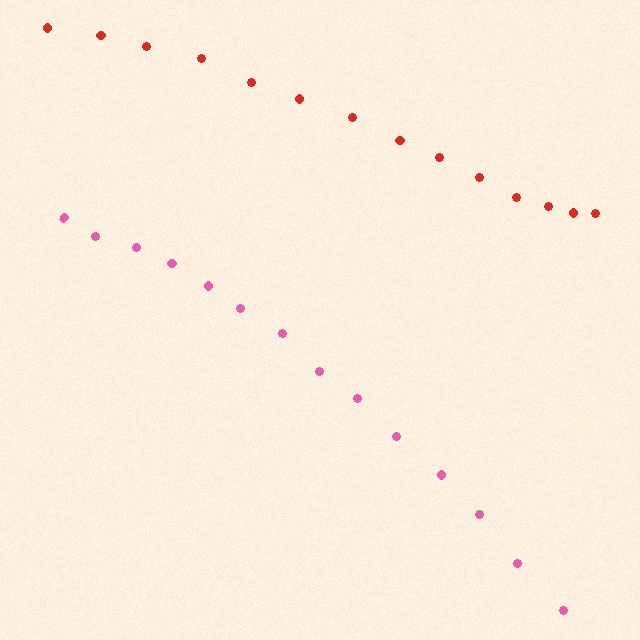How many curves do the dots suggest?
There are 2 distinct paths.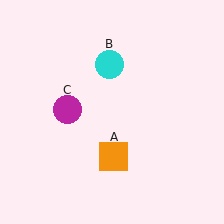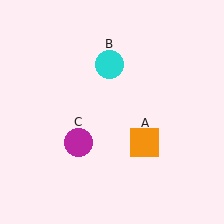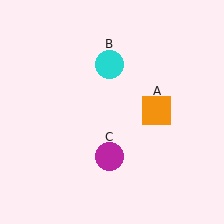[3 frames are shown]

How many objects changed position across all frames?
2 objects changed position: orange square (object A), magenta circle (object C).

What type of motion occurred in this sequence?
The orange square (object A), magenta circle (object C) rotated counterclockwise around the center of the scene.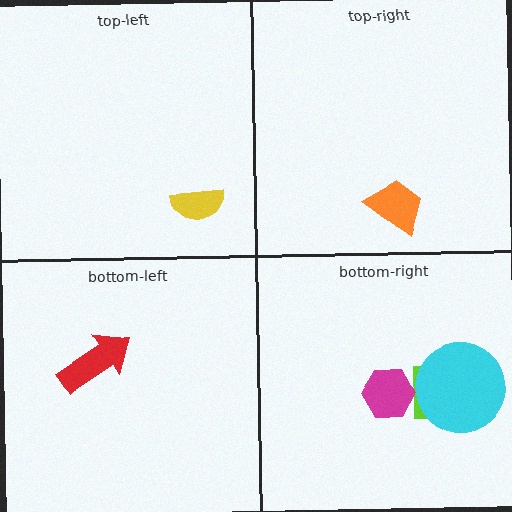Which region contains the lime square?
The bottom-right region.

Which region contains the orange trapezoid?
The top-right region.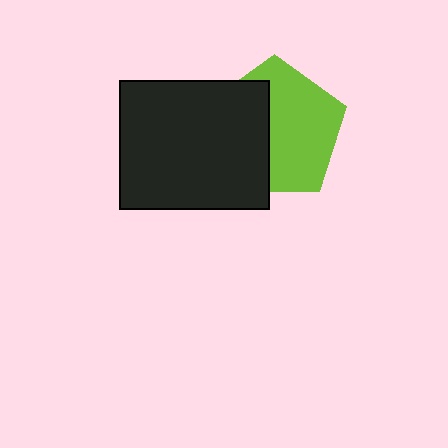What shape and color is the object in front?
The object in front is a black rectangle.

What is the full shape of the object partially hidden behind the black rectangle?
The partially hidden object is a lime pentagon.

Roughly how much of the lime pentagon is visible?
About half of it is visible (roughly 57%).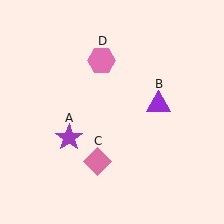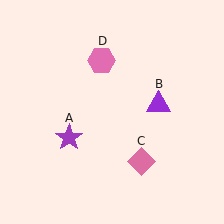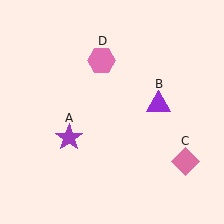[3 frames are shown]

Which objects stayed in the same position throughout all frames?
Purple star (object A) and purple triangle (object B) and pink hexagon (object D) remained stationary.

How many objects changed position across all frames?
1 object changed position: pink diamond (object C).